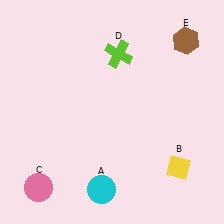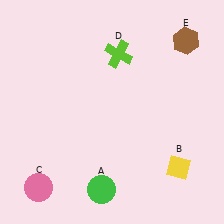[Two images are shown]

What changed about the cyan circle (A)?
In Image 1, A is cyan. In Image 2, it changed to green.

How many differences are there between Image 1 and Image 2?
There is 1 difference between the two images.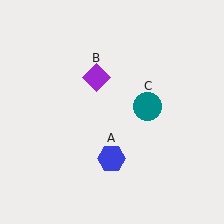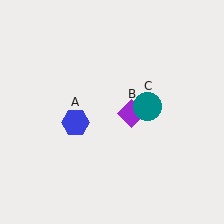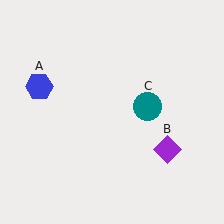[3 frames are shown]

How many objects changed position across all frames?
2 objects changed position: blue hexagon (object A), purple diamond (object B).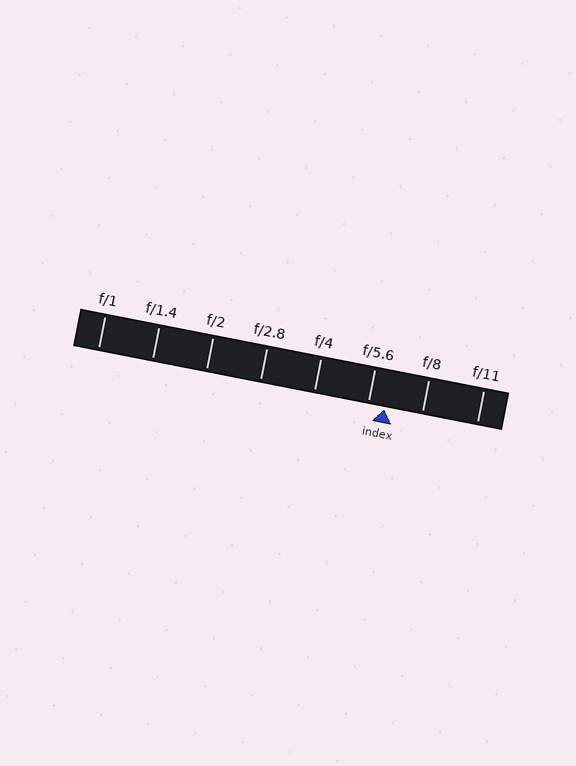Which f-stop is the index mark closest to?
The index mark is closest to f/5.6.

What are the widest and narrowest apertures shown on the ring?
The widest aperture shown is f/1 and the narrowest is f/11.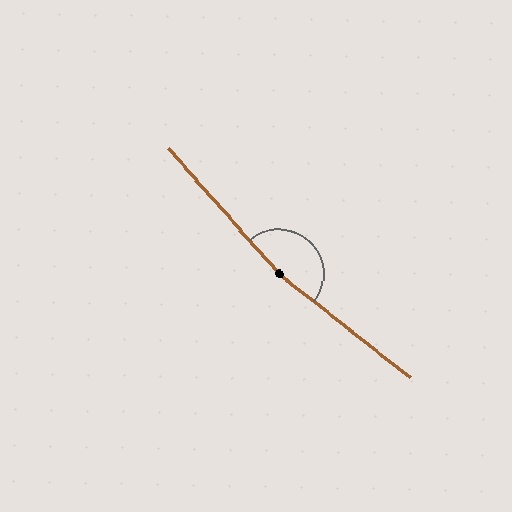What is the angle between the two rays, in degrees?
Approximately 170 degrees.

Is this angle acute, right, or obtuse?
It is obtuse.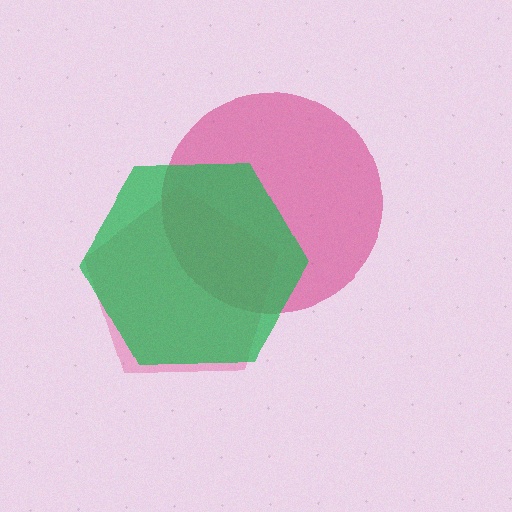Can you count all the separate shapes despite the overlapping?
Yes, there are 3 separate shapes.